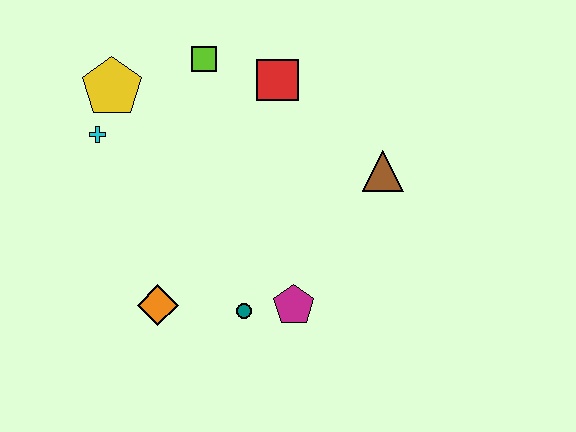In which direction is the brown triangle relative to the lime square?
The brown triangle is to the right of the lime square.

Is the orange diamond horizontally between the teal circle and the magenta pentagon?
No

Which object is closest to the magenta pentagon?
The teal circle is closest to the magenta pentagon.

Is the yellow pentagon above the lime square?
No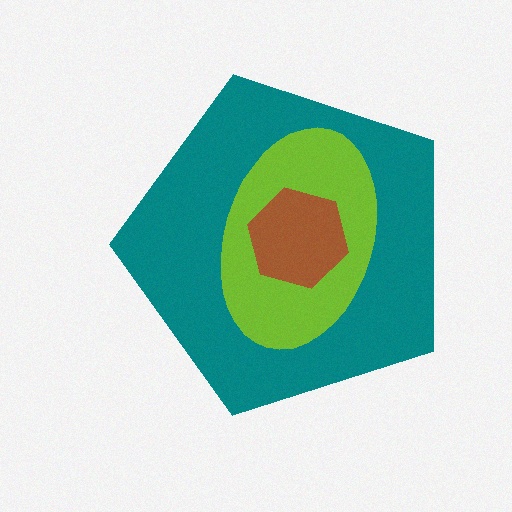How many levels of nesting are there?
3.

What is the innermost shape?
The brown hexagon.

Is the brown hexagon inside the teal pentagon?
Yes.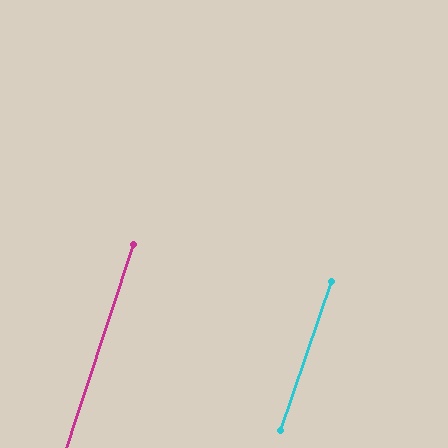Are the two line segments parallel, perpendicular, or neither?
Parallel — their directions differ by only 0.3°.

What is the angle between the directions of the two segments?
Approximately 0 degrees.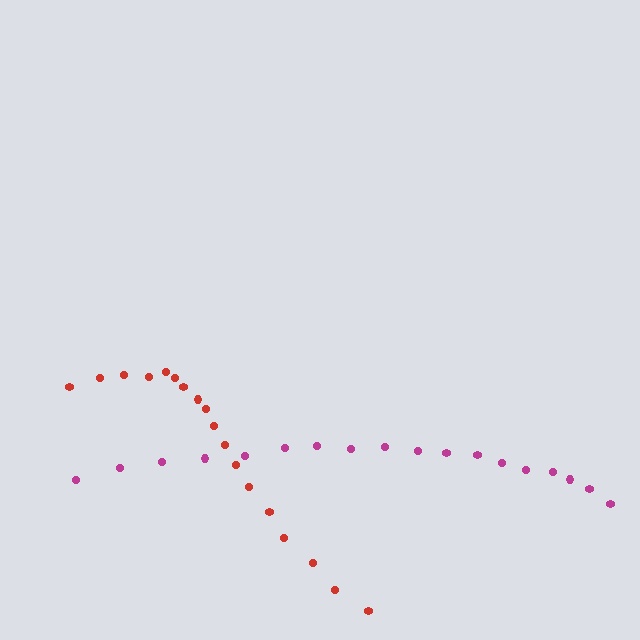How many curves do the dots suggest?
There are 2 distinct paths.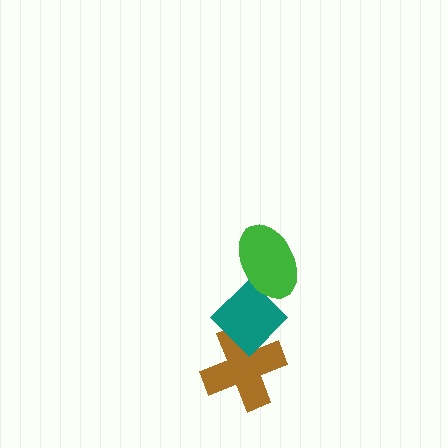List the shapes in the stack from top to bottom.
From top to bottom: the green ellipse, the teal diamond, the brown cross.